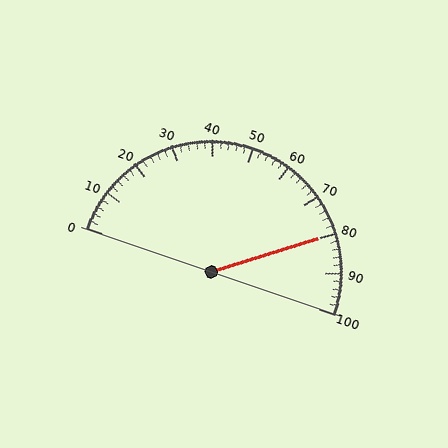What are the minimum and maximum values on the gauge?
The gauge ranges from 0 to 100.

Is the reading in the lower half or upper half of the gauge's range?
The reading is in the upper half of the range (0 to 100).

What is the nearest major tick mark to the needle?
The nearest major tick mark is 80.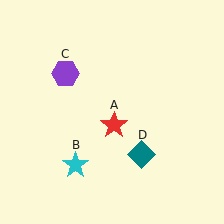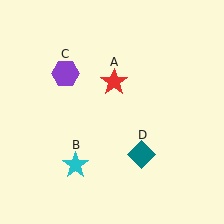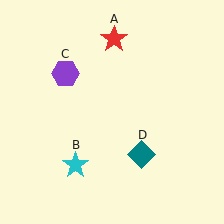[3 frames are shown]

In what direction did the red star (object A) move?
The red star (object A) moved up.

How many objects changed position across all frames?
1 object changed position: red star (object A).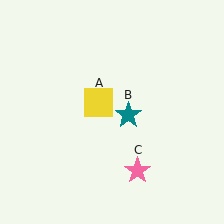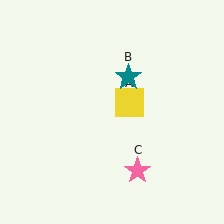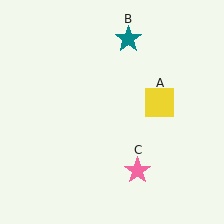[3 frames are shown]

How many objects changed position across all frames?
2 objects changed position: yellow square (object A), teal star (object B).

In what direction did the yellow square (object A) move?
The yellow square (object A) moved right.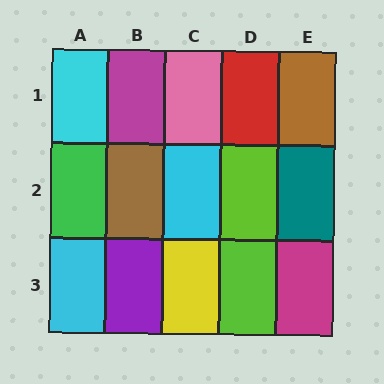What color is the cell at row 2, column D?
Lime.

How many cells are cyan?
3 cells are cyan.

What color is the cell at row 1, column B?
Magenta.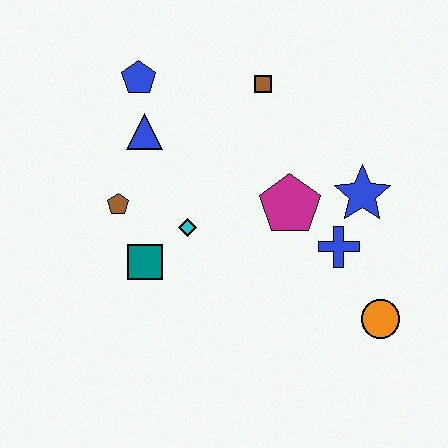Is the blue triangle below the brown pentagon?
No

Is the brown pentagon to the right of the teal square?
No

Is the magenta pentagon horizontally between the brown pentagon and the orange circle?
Yes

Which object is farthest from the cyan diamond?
The orange circle is farthest from the cyan diamond.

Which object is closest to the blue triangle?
The blue pentagon is closest to the blue triangle.